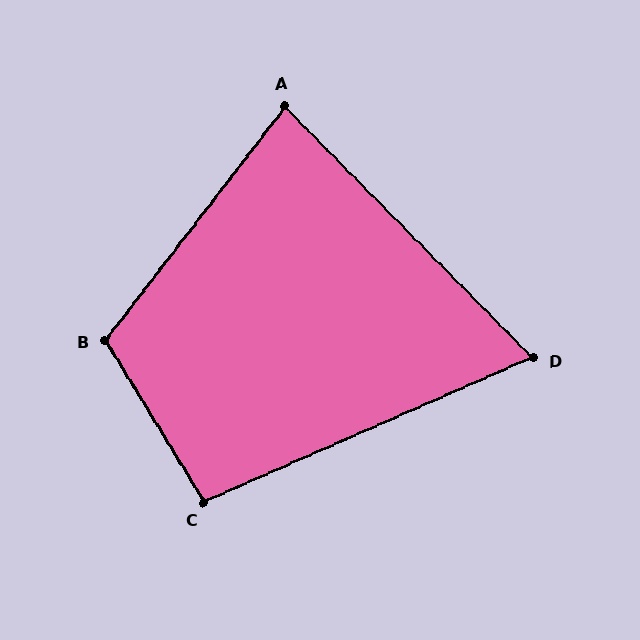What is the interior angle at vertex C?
Approximately 98 degrees (obtuse).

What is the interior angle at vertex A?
Approximately 82 degrees (acute).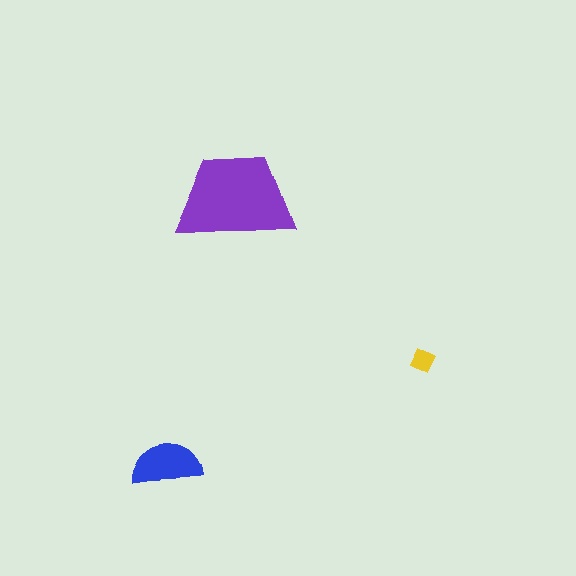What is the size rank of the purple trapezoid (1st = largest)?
1st.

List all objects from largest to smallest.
The purple trapezoid, the blue semicircle, the yellow diamond.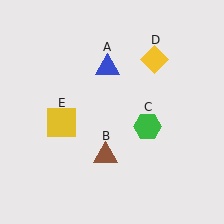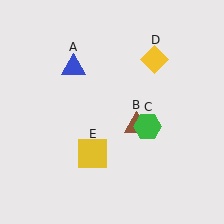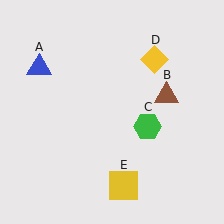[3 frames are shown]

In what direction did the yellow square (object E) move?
The yellow square (object E) moved down and to the right.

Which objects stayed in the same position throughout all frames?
Green hexagon (object C) and yellow diamond (object D) remained stationary.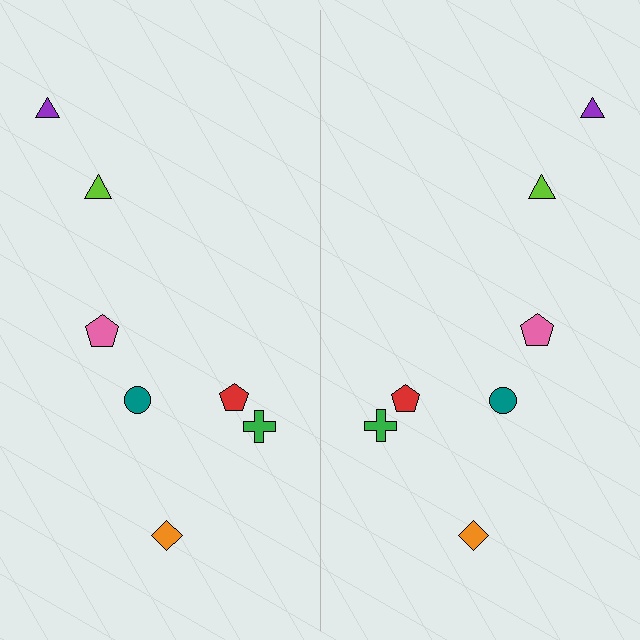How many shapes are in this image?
There are 14 shapes in this image.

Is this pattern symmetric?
Yes, this pattern has bilateral (reflection) symmetry.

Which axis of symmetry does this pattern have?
The pattern has a vertical axis of symmetry running through the center of the image.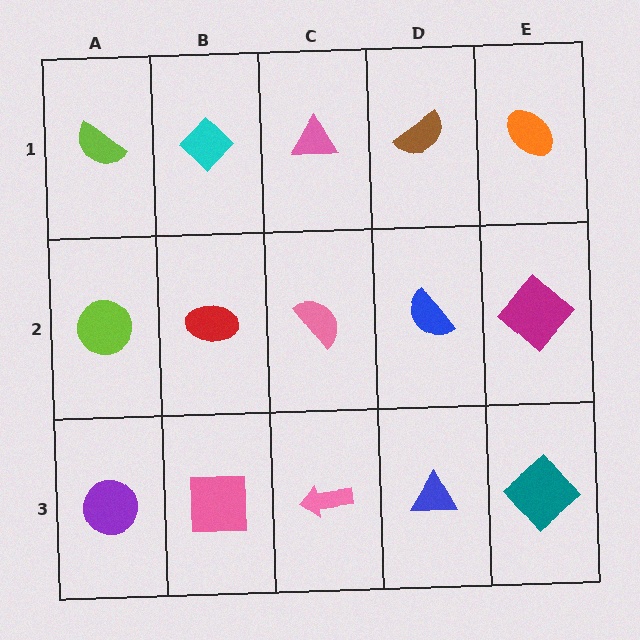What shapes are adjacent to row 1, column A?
A lime circle (row 2, column A), a cyan diamond (row 1, column B).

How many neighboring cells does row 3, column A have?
2.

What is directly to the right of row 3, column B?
A pink arrow.